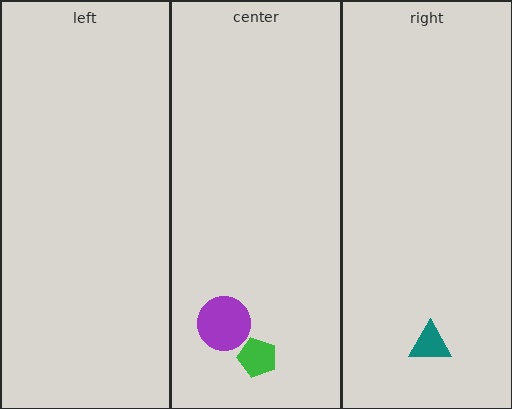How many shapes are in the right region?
1.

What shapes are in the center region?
The green pentagon, the purple circle.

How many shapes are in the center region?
2.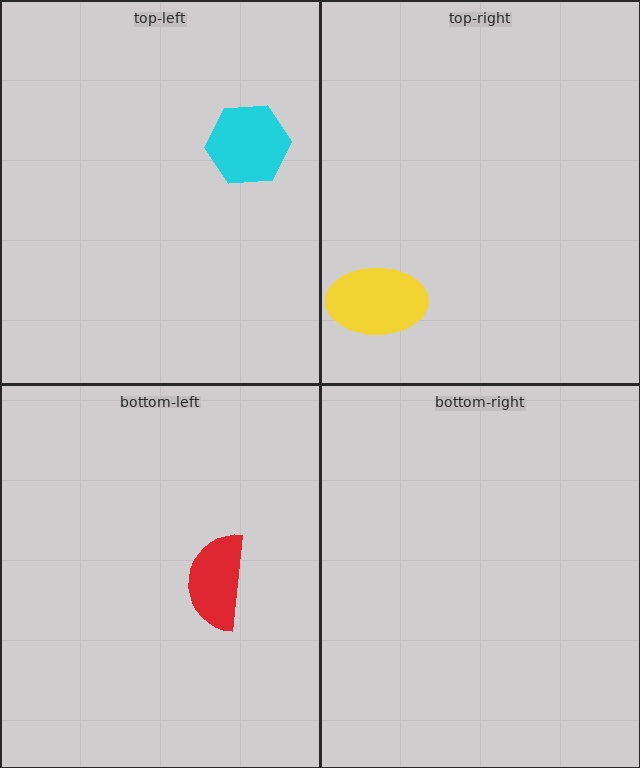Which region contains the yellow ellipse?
The top-right region.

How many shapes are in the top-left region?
1.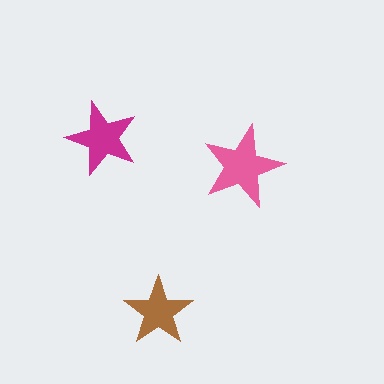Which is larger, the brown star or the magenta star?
The magenta one.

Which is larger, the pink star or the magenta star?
The pink one.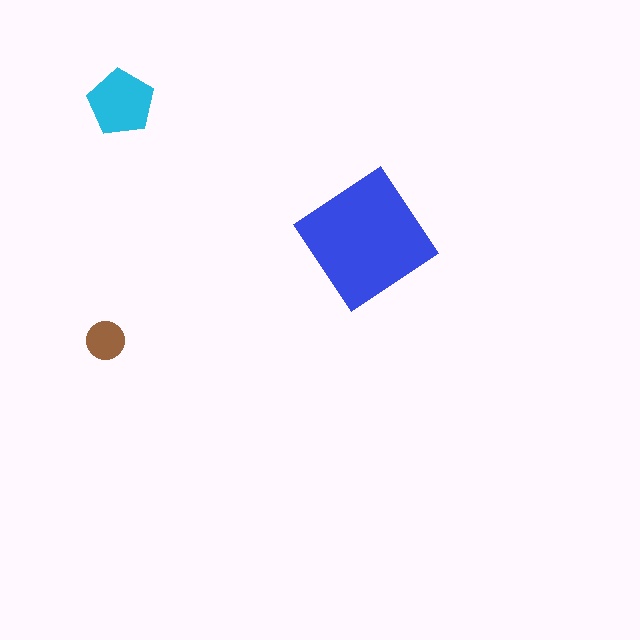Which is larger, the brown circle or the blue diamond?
The blue diamond.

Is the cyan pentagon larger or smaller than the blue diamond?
Smaller.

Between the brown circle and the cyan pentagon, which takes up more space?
The cyan pentagon.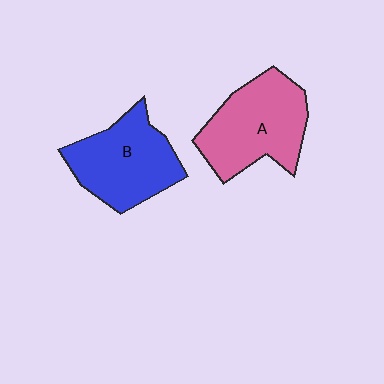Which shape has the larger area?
Shape A (pink).